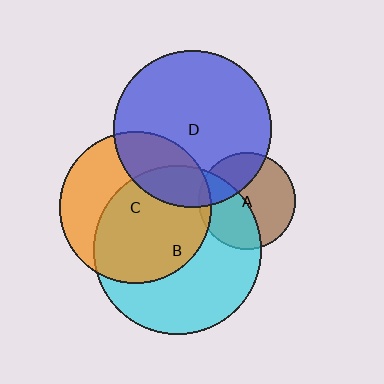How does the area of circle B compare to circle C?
Approximately 1.2 times.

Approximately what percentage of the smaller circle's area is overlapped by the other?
Approximately 5%.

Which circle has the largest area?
Circle B (cyan).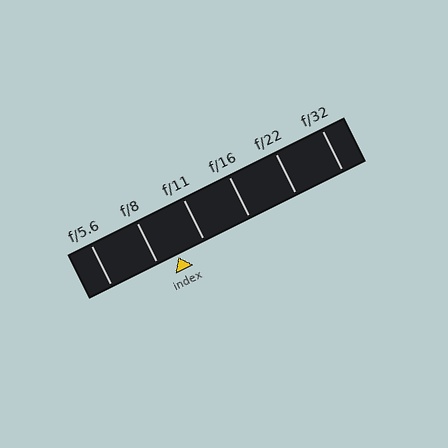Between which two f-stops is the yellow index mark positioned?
The index mark is between f/8 and f/11.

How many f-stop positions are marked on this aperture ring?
There are 6 f-stop positions marked.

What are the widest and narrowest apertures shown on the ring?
The widest aperture shown is f/5.6 and the narrowest is f/32.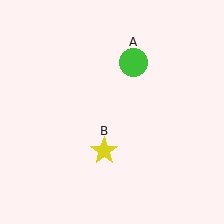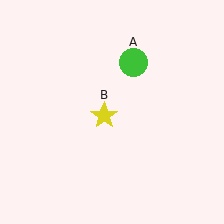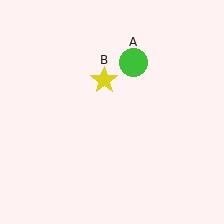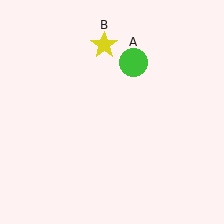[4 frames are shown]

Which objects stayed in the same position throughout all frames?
Green circle (object A) remained stationary.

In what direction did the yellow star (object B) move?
The yellow star (object B) moved up.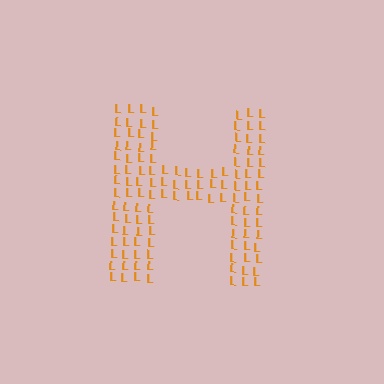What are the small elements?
The small elements are letter L's.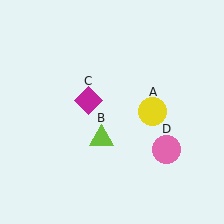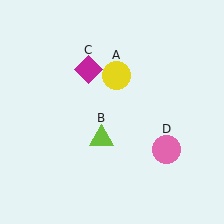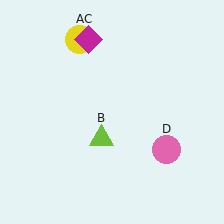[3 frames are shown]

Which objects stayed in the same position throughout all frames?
Lime triangle (object B) and pink circle (object D) remained stationary.